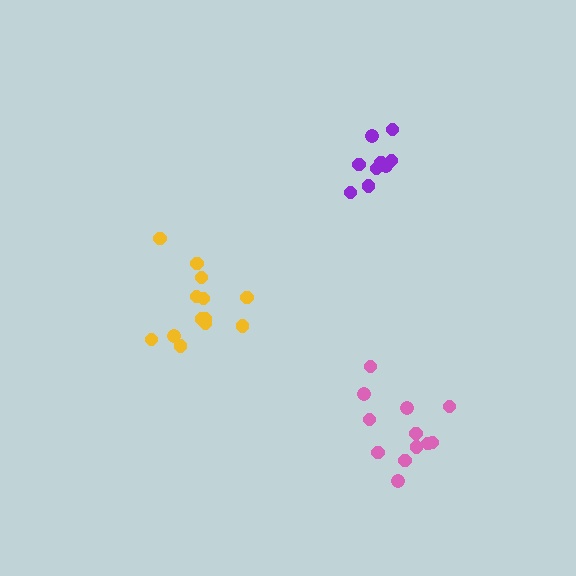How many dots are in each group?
Group 1: 9 dots, Group 2: 13 dots, Group 3: 12 dots (34 total).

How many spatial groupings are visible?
There are 3 spatial groupings.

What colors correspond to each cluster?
The clusters are colored: purple, yellow, pink.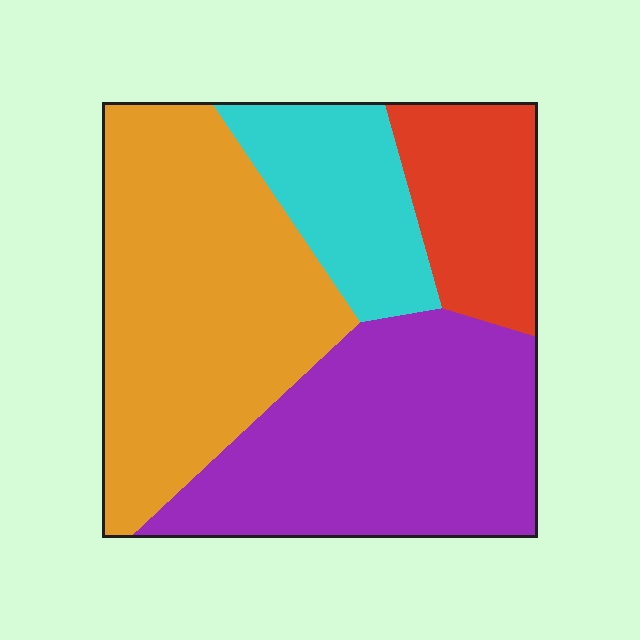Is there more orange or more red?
Orange.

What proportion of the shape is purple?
Purple covers about 35% of the shape.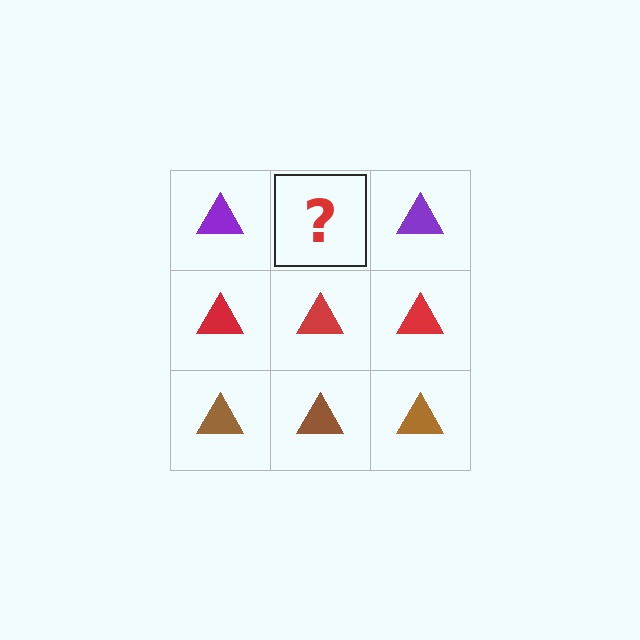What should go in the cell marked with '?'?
The missing cell should contain a purple triangle.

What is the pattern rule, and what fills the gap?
The rule is that each row has a consistent color. The gap should be filled with a purple triangle.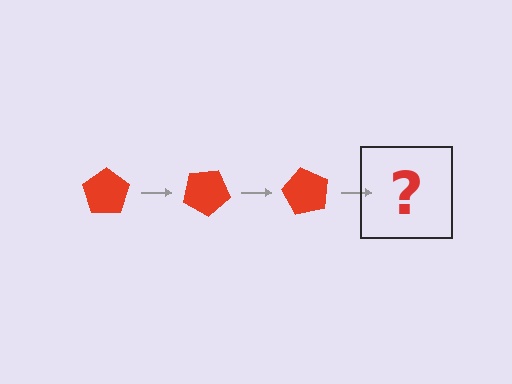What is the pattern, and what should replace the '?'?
The pattern is that the pentagon rotates 30 degrees each step. The '?' should be a red pentagon rotated 90 degrees.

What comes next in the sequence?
The next element should be a red pentagon rotated 90 degrees.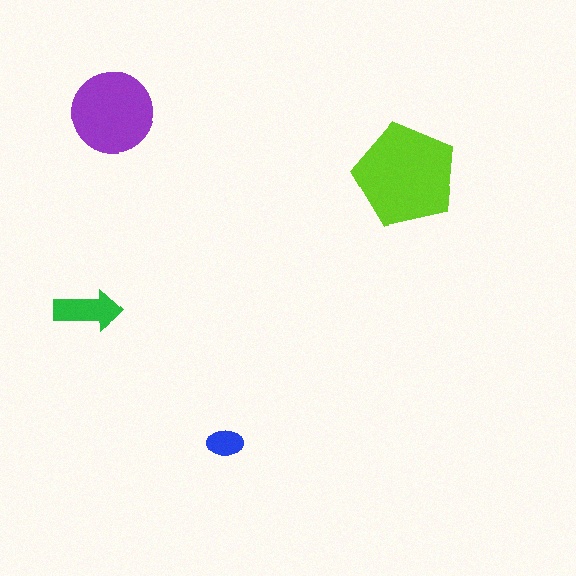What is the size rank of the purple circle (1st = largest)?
2nd.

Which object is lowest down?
The blue ellipse is bottommost.